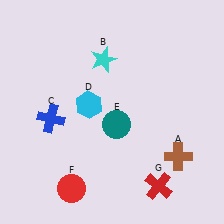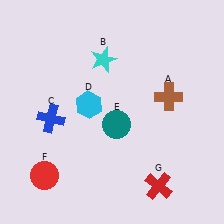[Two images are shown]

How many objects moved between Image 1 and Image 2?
2 objects moved between the two images.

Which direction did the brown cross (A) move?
The brown cross (A) moved up.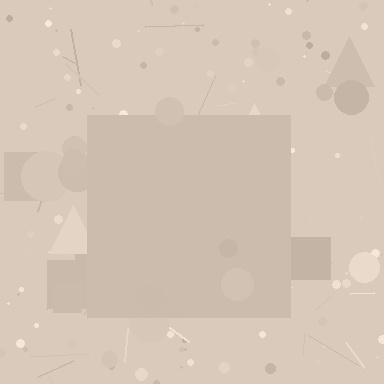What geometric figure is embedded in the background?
A square is embedded in the background.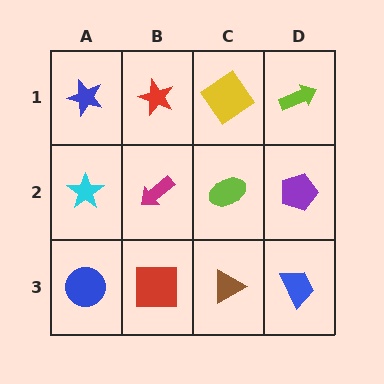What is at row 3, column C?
A brown triangle.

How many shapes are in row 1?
4 shapes.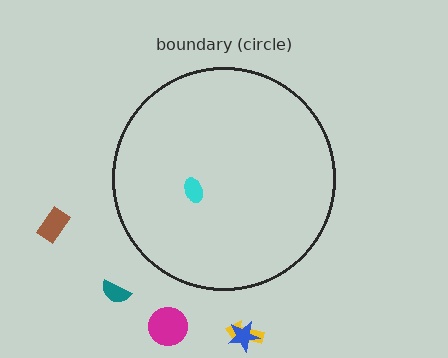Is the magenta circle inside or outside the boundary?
Outside.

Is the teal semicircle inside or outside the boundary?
Outside.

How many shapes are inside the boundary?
1 inside, 5 outside.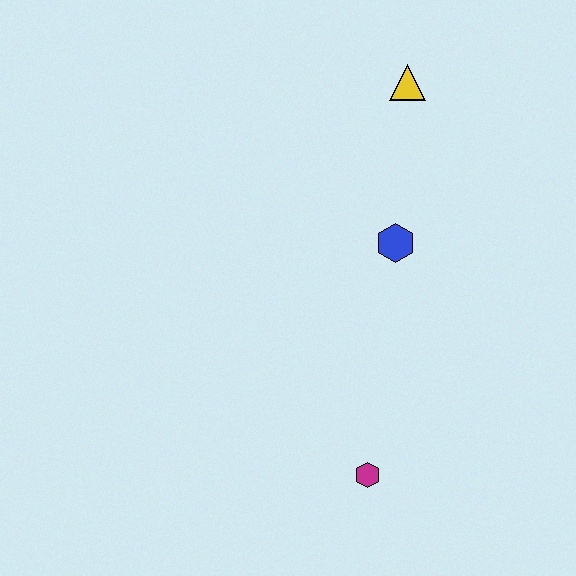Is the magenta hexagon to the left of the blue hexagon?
Yes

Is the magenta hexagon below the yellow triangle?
Yes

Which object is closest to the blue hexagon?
The yellow triangle is closest to the blue hexagon.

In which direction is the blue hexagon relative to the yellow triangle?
The blue hexagon is below the yellow triangle.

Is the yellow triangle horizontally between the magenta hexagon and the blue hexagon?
No